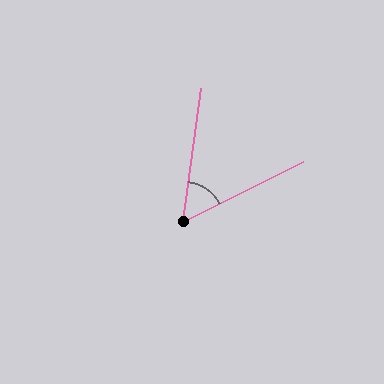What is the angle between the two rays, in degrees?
Approximately 56 degrees.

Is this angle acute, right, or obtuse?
It is acute.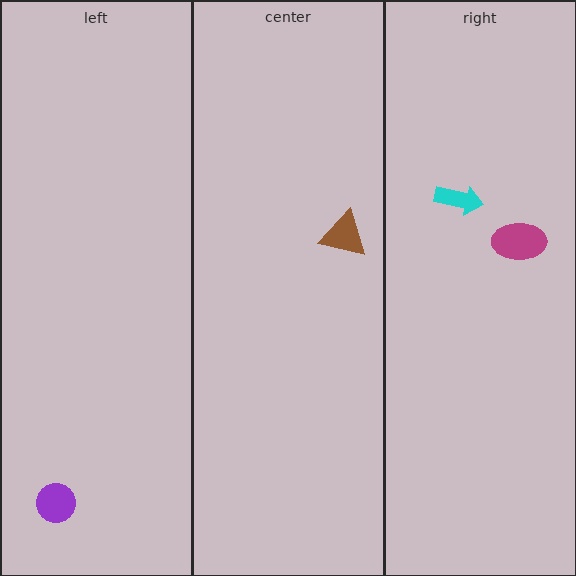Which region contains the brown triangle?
The center region.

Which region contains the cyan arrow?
The right region.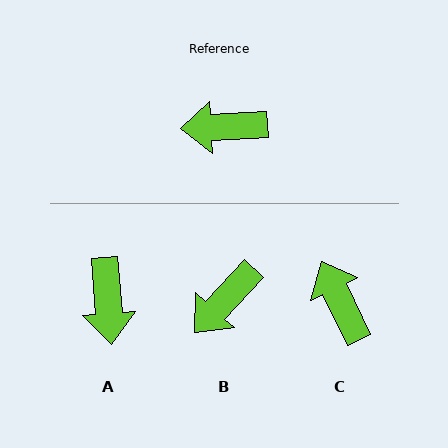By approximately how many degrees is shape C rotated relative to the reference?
Approximately 67 degrees clockwise.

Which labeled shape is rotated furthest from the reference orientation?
A, about 92 degrees away.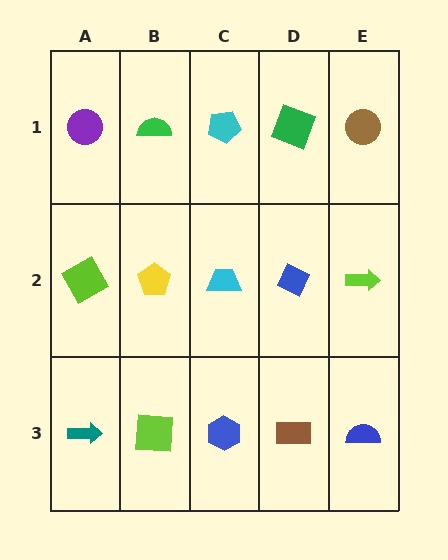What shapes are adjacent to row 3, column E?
A lime arrow (row 2, column E), a brown rectangle (row 3, column D).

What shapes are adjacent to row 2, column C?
A cyan pentagon (row 1, column C), a blue hexagon (row 3, column C), a yellow pentagon (row 2, column B), a blue diamond (row 2, column D).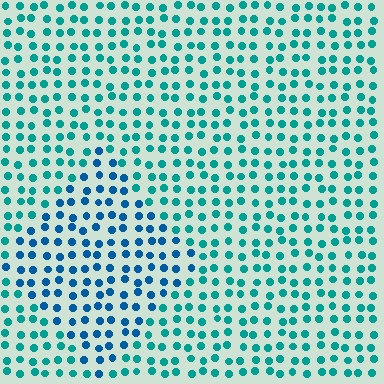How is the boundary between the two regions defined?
The boundary is defined purely by a slight shift in hue (about 31 degrees). Spacing, size, and orientation are identical on both sides.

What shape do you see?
I see a diamond.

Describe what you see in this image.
The image is filled with small teal elements in a uniform arrangement. A diamond-shaped region is visible where the elements are tinted to a slightly different hue, forming a subtle color boundary.